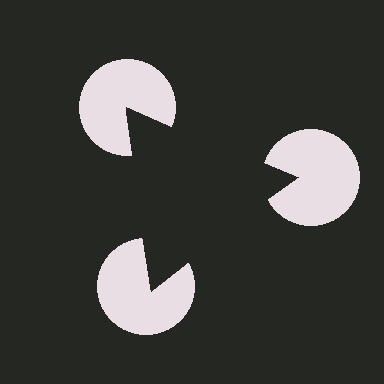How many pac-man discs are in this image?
There are 3 — one at each vertex of the illusory triangle.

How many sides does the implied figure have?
3 sides.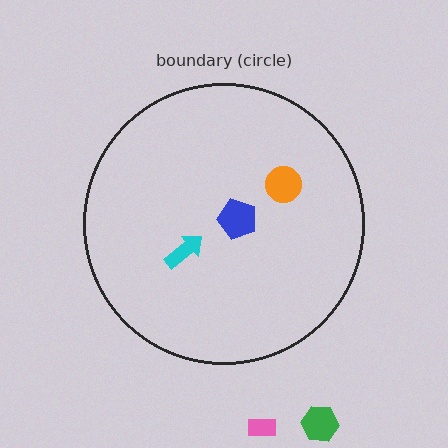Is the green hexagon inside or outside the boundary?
Outside.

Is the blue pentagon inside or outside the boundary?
Inside.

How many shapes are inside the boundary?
3 inside, 2 outside.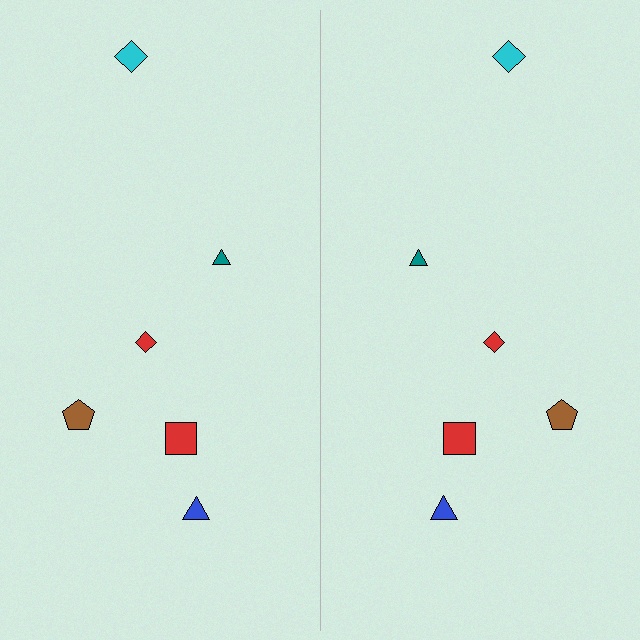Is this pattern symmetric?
Yes, this pattern has bilateral (reflection) symmetry.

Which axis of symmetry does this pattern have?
The pattern has a vertical axis of symmetry running through the center of the image.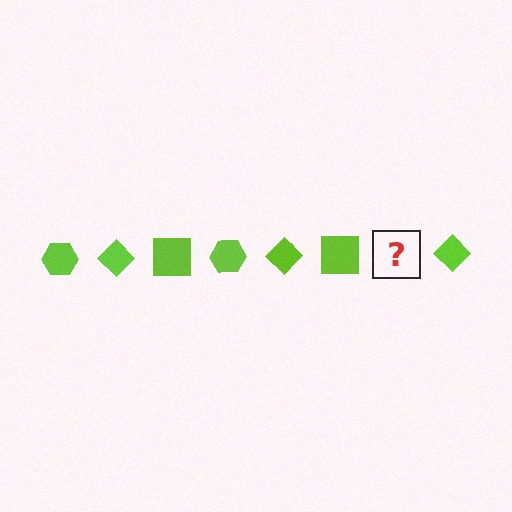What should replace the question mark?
The question mark should be replaced with a lime hexagon.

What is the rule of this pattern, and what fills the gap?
The rule is that the pattern cycles through hexagon, diamond, square shapes in lime. The gap should be filled with a lime hexagon.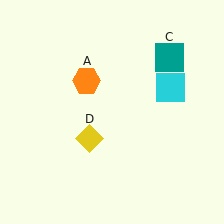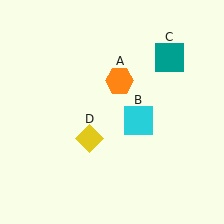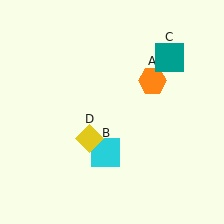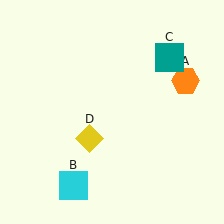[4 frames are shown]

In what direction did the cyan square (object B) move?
The cyan square (object B) moved down and to the left.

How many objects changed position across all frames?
2 objects changed position: orange hexagon (object A), cyan square (object B).